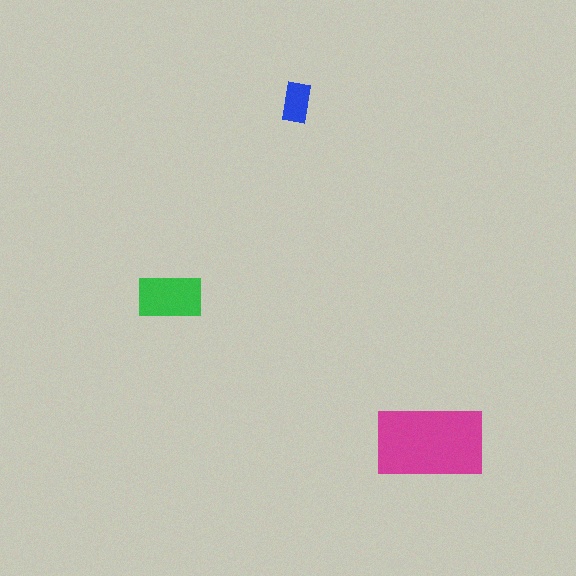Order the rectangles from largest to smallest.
the magenta one, the green one, the blue one.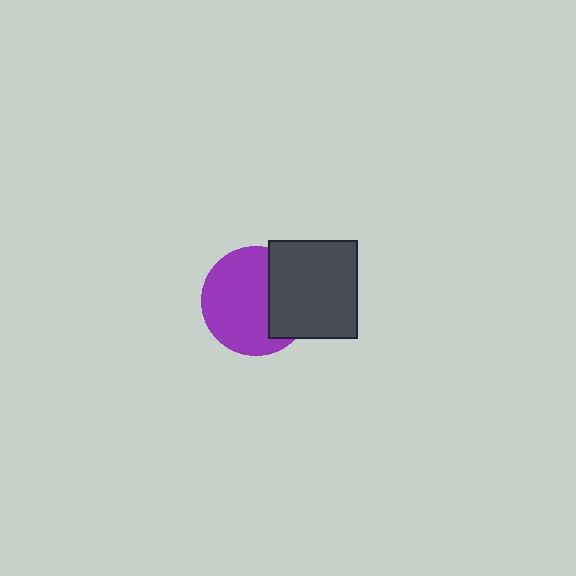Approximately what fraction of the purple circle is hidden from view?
Roughly 34% of the purple circle is hidden behind the dark gray rectangle.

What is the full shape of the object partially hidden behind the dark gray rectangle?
The partially hidden object is a purple circle.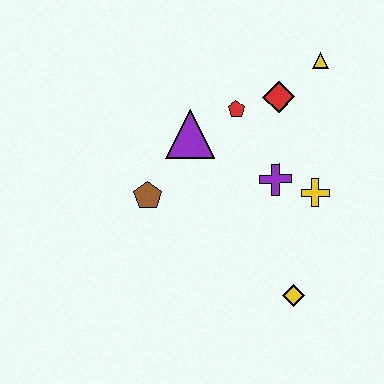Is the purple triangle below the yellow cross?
No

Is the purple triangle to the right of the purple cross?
No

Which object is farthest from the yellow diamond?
The yellow triangle is farthest from the yellow diamond.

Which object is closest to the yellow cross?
The purple cross is closest to the yellow cross.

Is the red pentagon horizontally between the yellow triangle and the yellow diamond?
No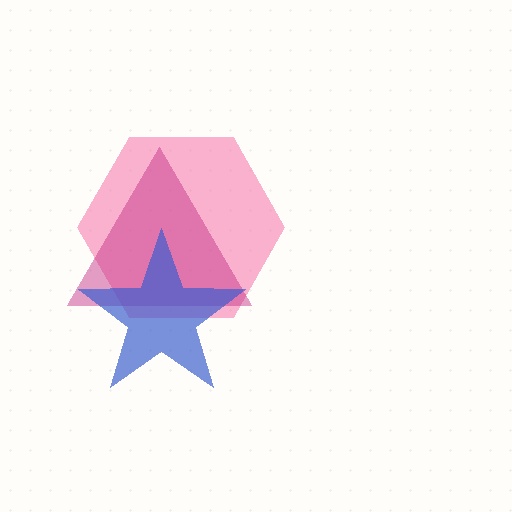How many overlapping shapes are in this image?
There are 3 overlapping shapes in the image.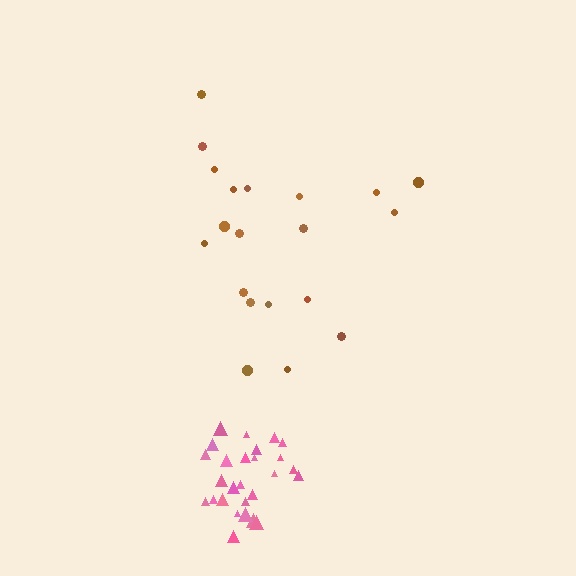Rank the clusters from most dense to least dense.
pink, brown.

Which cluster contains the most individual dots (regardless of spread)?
Pink (27).